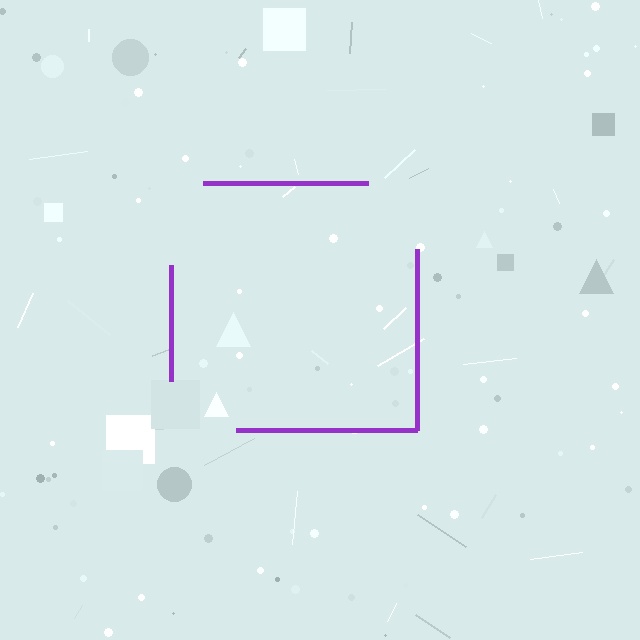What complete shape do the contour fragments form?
The contour fragments form a square.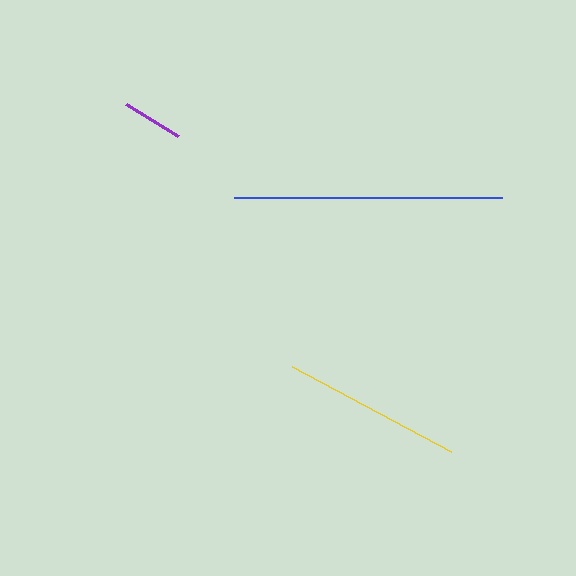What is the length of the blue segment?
The blue segment is approximately 268 pixels long.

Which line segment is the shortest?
The purple line is the shortest at approximately 61 pixels.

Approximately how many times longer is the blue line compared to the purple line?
The blue line is approximately 4.4 times the length of the purple line.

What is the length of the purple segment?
The purple segment is approximately 61 pixels long.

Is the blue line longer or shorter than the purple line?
The blue line is longer than the purple line.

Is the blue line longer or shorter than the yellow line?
The blue line is longer than the yellow line.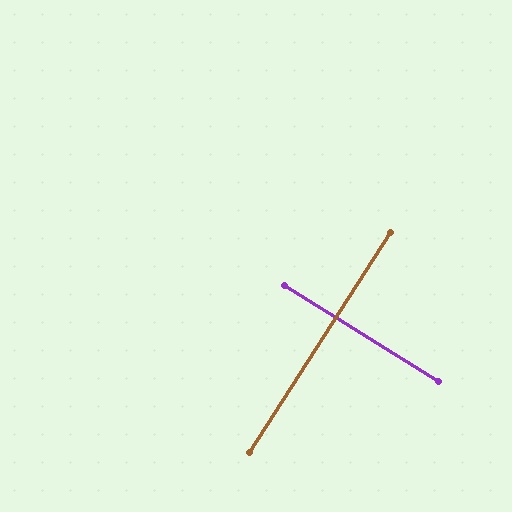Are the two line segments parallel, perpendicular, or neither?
Perpendicular — they meet at approximately 89°.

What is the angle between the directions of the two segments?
Approximately 89 degrees.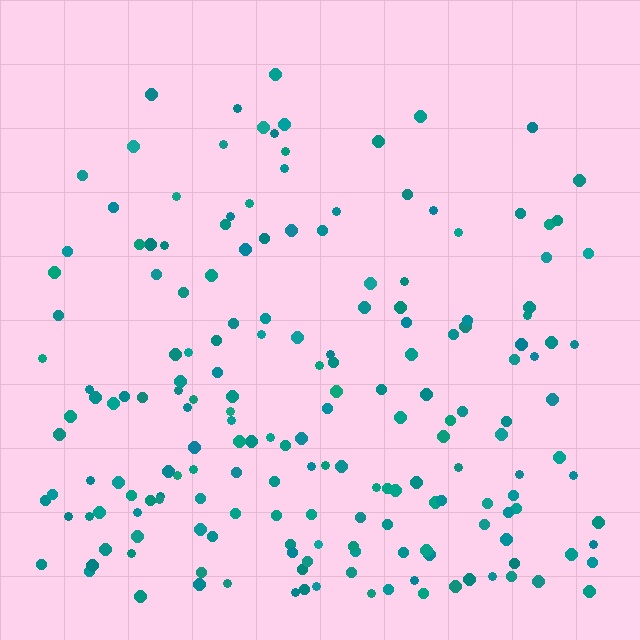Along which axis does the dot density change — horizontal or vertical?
Vertical.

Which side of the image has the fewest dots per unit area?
The top.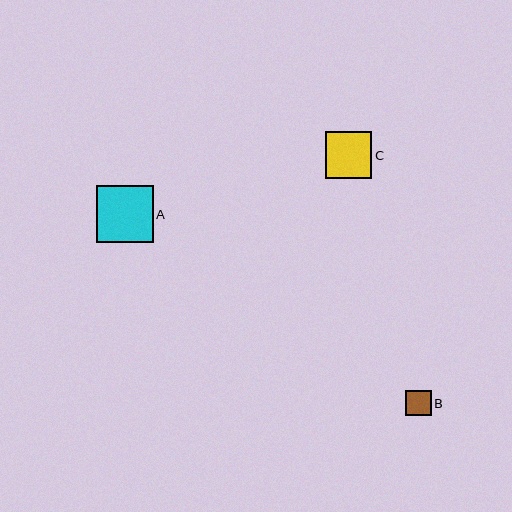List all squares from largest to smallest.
From largest to smallest: A, C, B.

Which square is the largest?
Square A is the largest with a size of approximately 57 pixels.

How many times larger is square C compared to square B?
Square C is approximately 1.8 times the size of square B.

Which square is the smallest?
Square B is the smallest with a size of approximately 26 pixels.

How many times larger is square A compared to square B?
Square A is approximately 2.2 times the size of square B.